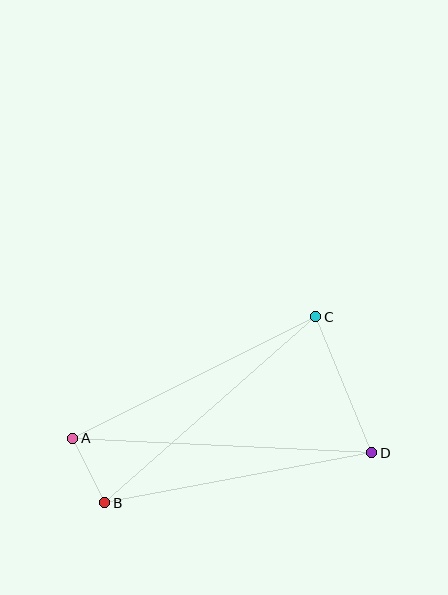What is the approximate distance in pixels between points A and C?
The distance between A and C is approximately 272 pixels.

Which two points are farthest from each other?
Points A and D are farthest from each other.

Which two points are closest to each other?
Points A and B are closest to each other.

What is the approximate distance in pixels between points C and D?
The distance between C and D is approximately 147 pixels.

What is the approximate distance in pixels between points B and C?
The distance between B and C is approximately 281 pixels.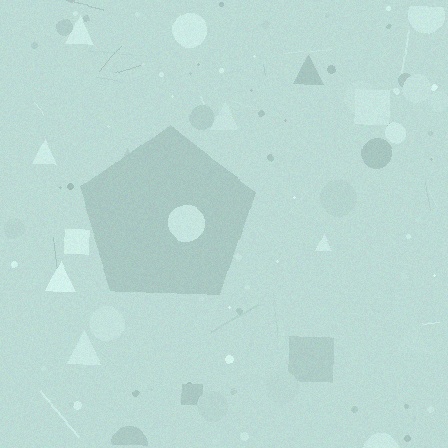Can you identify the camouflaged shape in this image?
The camouflaged shape is a pentagon.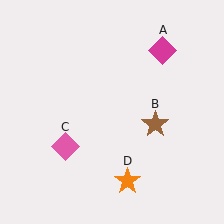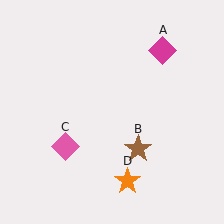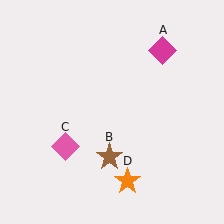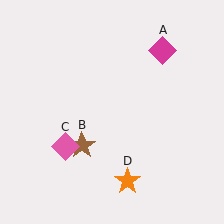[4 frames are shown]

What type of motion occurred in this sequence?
The brown star (object B) rotated clockwise around the center of the scene.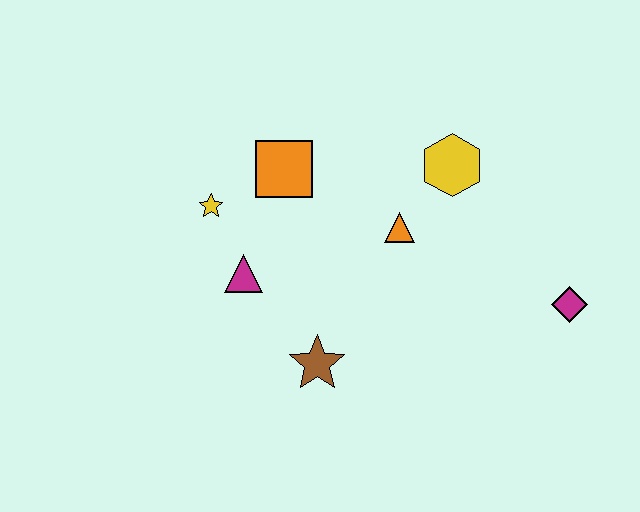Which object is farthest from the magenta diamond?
The yellow star is farthest from the magenta diamond.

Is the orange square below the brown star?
No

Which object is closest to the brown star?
The magenta triangle is closest to the brown star.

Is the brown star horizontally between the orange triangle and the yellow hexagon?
No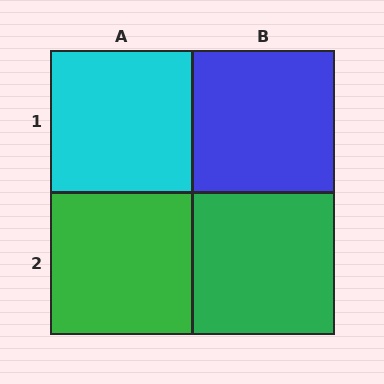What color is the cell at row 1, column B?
Blue.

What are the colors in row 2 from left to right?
Green, green.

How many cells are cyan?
1 cell is cyan.